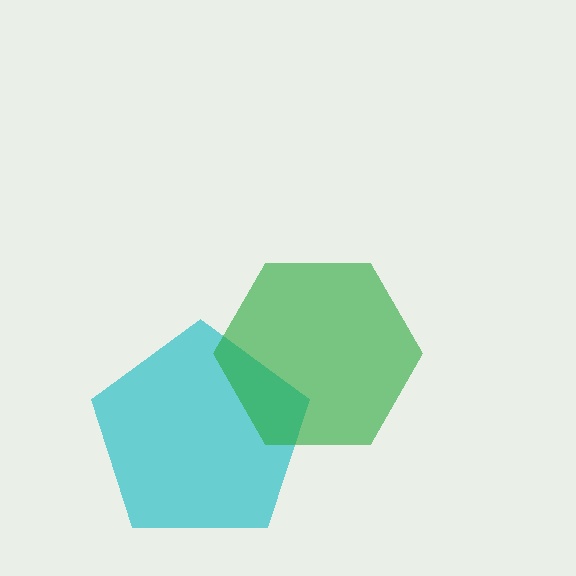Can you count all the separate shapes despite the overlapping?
Yes, there are 2 separate shapes.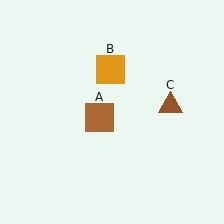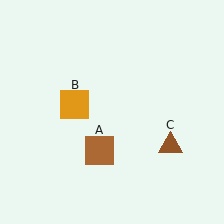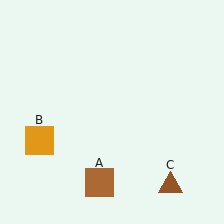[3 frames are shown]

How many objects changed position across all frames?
3 objects changed position: brown square (object A), orange square (object B), brown triangle (object C).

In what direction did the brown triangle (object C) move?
The brown triangle (object C) moved down.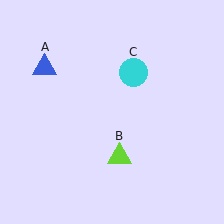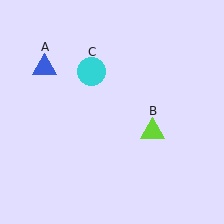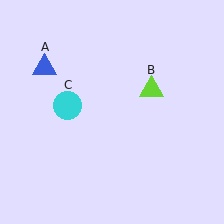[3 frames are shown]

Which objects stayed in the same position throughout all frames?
Blue triangle (object A) remained stationary.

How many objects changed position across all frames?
2 objects changed position: lime triangle (object B), cyan circle (object C).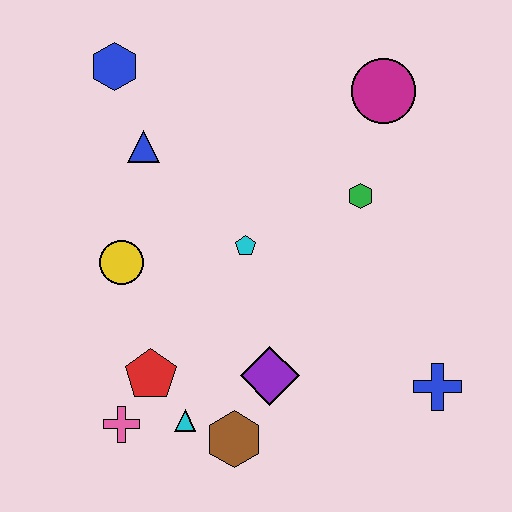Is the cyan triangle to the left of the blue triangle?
No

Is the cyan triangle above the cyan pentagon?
No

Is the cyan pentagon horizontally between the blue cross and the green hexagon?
No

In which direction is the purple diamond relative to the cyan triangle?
The purple diamond is to the right of the cyan triangle.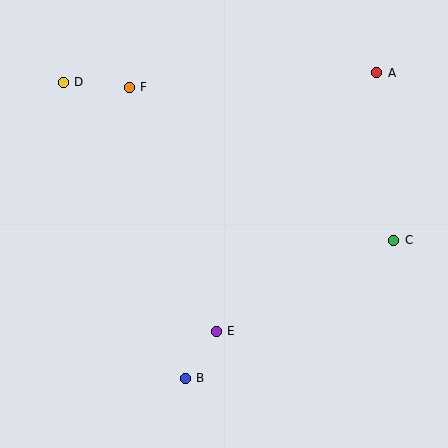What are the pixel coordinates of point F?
Point F is at (129, 87).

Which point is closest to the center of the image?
Point E at (216, 331) is closest to the center.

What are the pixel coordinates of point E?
Point E is at (216, 331).